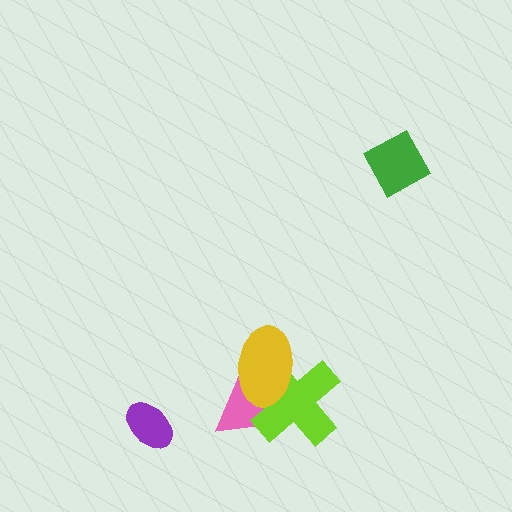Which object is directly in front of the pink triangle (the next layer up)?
The lime cross is directly in front of the pink triangle.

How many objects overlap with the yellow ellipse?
2 objects overlap with the yellow ellipse.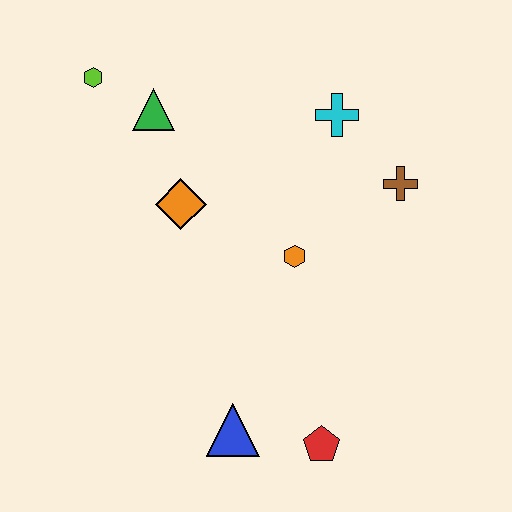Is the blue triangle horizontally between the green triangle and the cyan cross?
Yes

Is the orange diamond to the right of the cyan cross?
No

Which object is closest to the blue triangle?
The red pentagon is closest to the blue triangle.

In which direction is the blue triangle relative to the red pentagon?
The blue triangle is to the left of the red pentagon.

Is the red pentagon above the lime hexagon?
No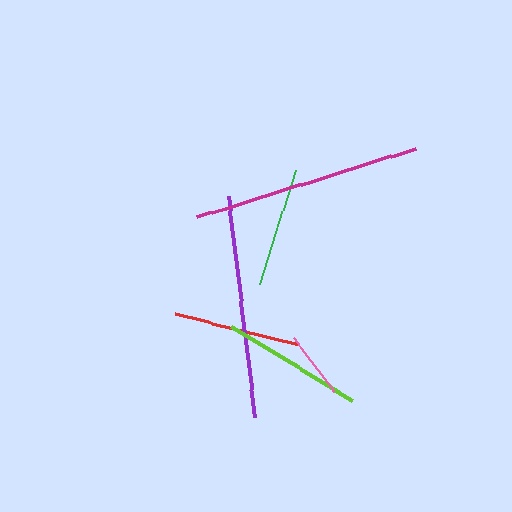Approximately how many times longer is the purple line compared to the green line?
The purple line is approximately 1.9 times the length of the green line.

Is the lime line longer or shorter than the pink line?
The lime line is longer than the pink line.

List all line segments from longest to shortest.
From longest to shortest: magenta, purple, lime, red, green, pink.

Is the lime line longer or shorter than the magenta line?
The magenta line is longer than the lime line.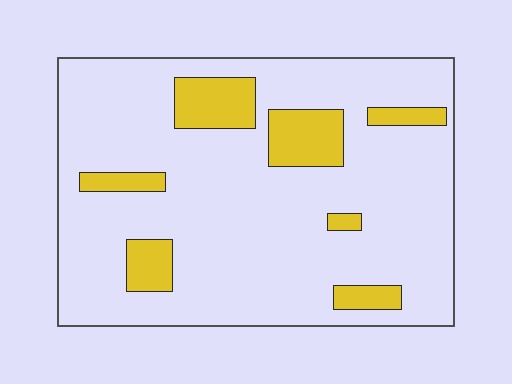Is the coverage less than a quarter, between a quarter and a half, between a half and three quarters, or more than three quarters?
Less than a quarter.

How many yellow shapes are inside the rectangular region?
7.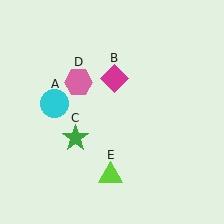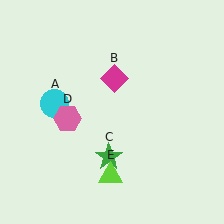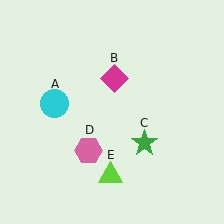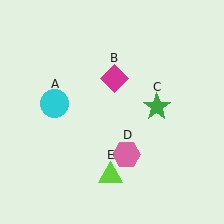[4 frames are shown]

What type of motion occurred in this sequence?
The green star (object C), pink hexagon (object D) rotated counterclockwise around the center of the scene.